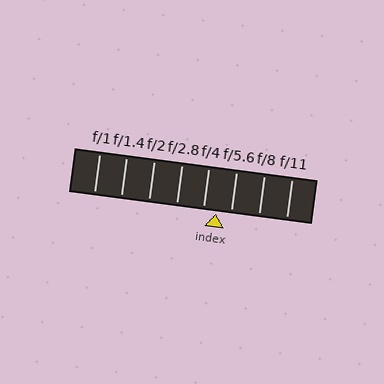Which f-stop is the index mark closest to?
The index mark is closest to f/4.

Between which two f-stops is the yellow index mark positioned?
The index mark is between f/4 and f/5.6.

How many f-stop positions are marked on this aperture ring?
There are 8 f-stop positions marked.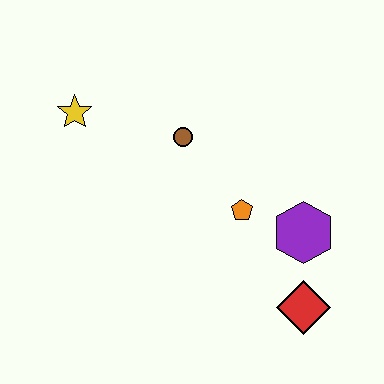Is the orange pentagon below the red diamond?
No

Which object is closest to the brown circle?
The orange pentagon is closest to the brown circle.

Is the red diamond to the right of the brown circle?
Yes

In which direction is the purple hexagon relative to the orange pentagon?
The purple hexagon is to the right of the orange pentagon.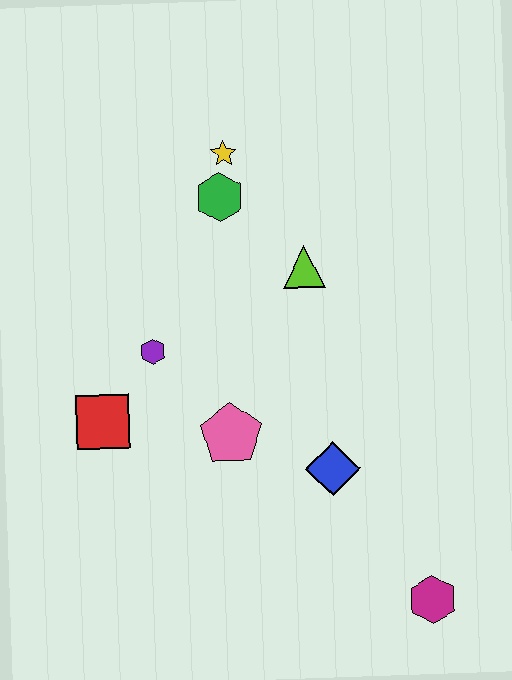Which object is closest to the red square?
The purple hexagon is closest to the red square.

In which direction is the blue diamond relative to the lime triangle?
The blue diamond is below the lime triangle.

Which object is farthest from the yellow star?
The magenta hexagon is farthest from the yellow star.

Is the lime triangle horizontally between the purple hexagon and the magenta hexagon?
Yes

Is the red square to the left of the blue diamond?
Yes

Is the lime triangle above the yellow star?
No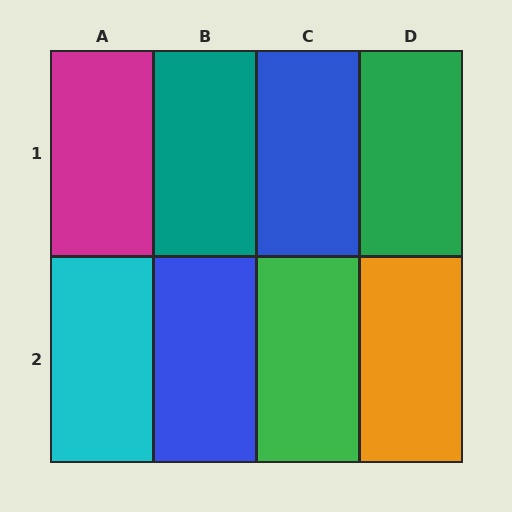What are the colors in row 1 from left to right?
Magenta, teal, blue, green.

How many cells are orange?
1 cell is orange.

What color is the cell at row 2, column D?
Orange.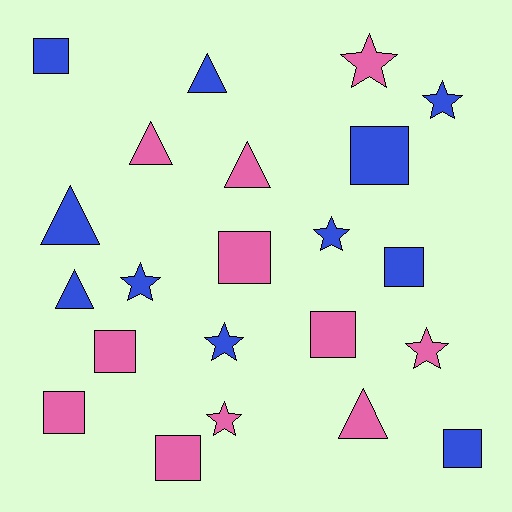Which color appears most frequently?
Blue, with 11 objects.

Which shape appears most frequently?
Square, with 9 objects.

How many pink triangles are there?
There are 3 pink triangles.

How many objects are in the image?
There are 22 objects.